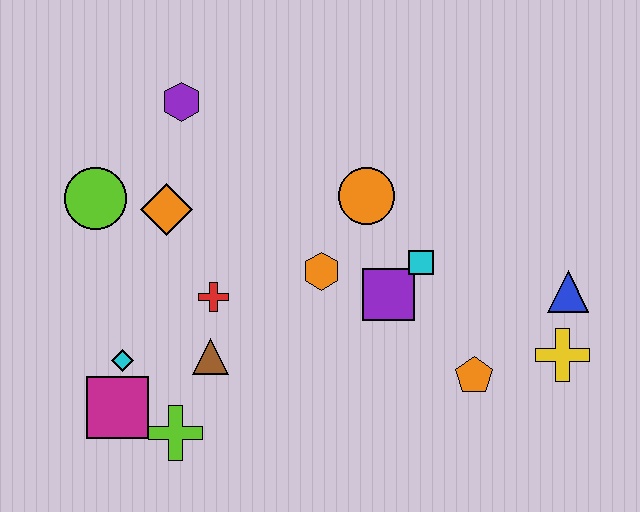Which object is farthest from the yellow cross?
The lime circle is farthest from the yellow cross.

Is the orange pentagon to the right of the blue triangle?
No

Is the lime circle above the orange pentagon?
Yes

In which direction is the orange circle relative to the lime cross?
The orange circle is above the lime cross.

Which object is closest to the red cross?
The brown triangle is closest to the red cross.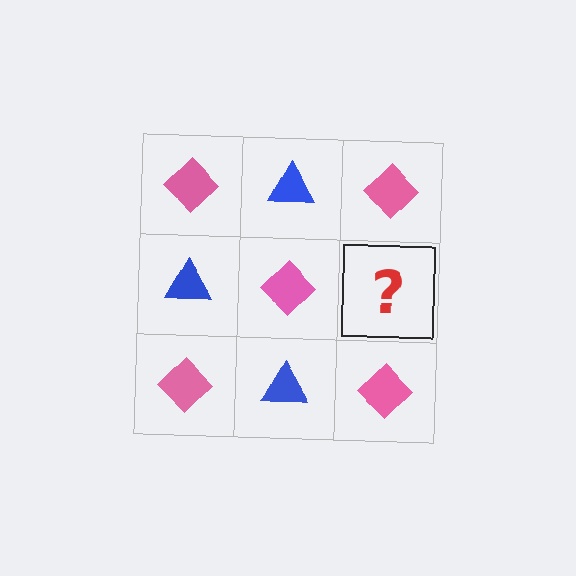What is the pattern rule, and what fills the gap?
The rule is that it alternates pink diamond and blue triangle in a checkerboard pattern. The gap should be filled with a blue triangle.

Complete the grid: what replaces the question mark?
The question mark should be replaced with a blue triangle.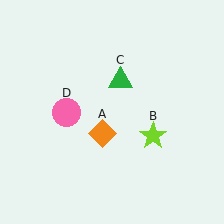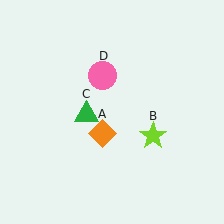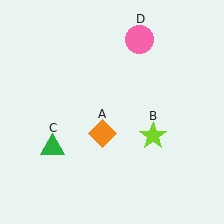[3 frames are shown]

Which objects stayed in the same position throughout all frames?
Orange diamond (object A) and lime star (object B) remained stationary.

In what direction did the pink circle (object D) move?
The pink circle (object D) moved up and to the right.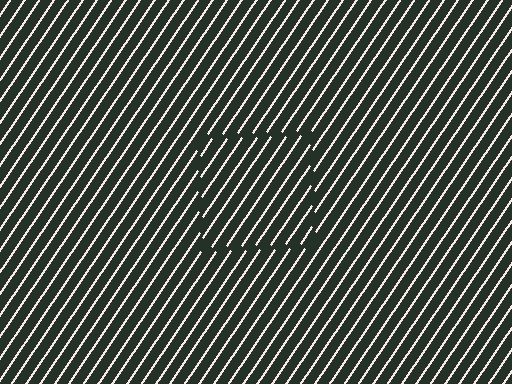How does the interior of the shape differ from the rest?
The interior of the shape contains the same grating, shifted by half a period — the contour is defined by the phase discontinuity where line-ends from the inner and outer gratings abut.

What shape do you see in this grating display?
An illusory square. The interior of the shape contains the same grating, shifted by half a period — the contour is defined by the phase discontinuity where line-ends from the inner and outer gratings abut.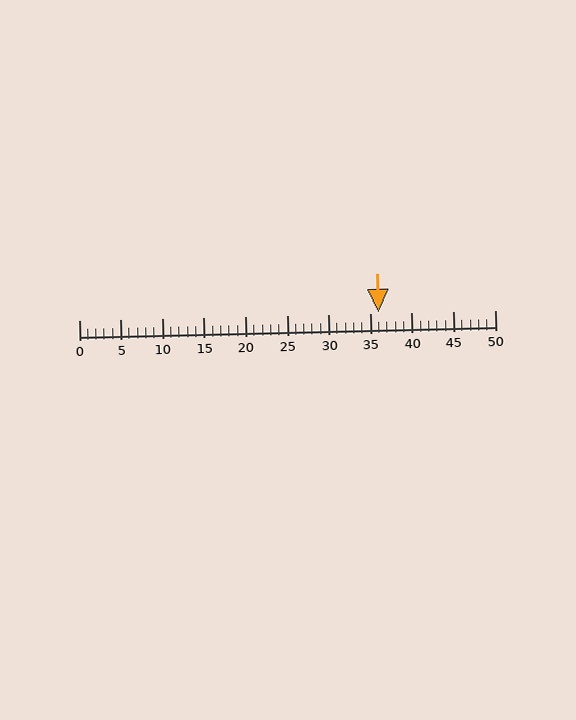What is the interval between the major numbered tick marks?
The major tick marks are spaced 5 units apart.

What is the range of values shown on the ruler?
The ruler shows values from 0 to 50.